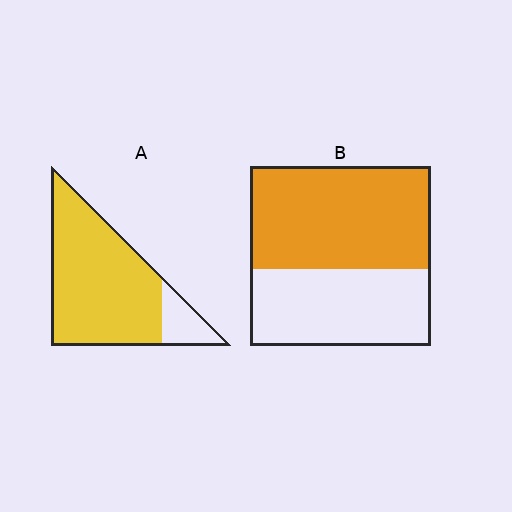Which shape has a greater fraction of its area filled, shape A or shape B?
Shape A.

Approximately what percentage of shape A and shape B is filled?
A is approximately 85% and B is approximately 55%.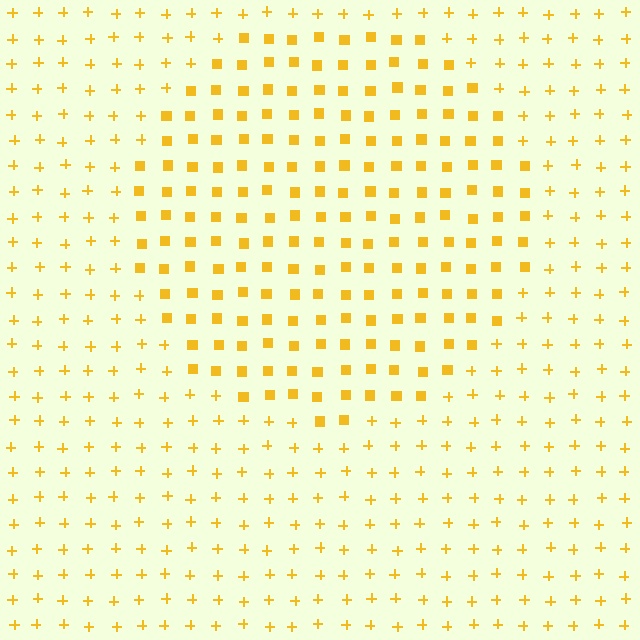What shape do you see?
I see a circle.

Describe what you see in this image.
The image is filled with small yellow elements arranged in a uniform grid. A circle-shaped region contains squares, while the surrounding area contains plus signs. The boundary is defined purely by the change in element shape.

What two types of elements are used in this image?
The image uses squares inside the circle region and plus signs outside it.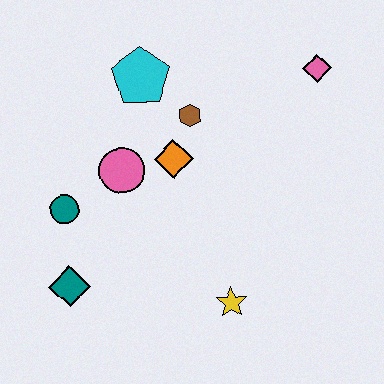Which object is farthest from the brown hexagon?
The teal diamond is farthest from the brown hexagon.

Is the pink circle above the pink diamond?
No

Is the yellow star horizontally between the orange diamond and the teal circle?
No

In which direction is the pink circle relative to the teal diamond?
The pink circle is above the teal diamond.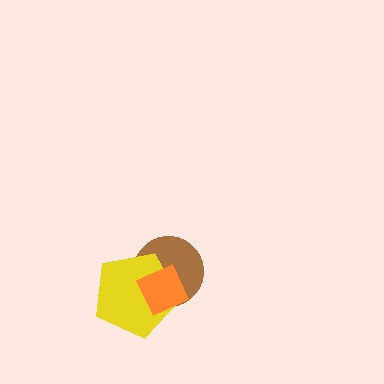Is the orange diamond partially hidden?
No, no other shape covers it.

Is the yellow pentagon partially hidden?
Yes, it is partially covered by another shape.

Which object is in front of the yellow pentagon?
The orange diamond is in front of the yellow pentagon.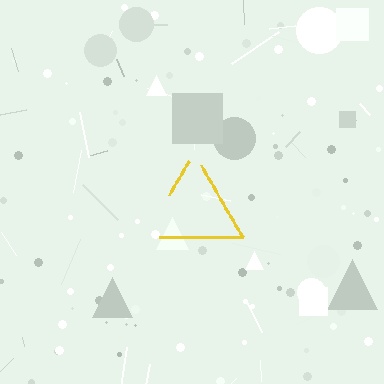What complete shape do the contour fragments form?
The contour fragments form a triangle.